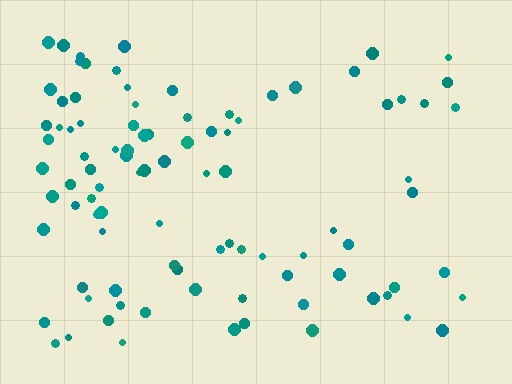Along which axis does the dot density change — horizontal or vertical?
Horizontal.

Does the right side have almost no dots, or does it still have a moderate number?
Still a moderate number, just noticeably fewer than the left.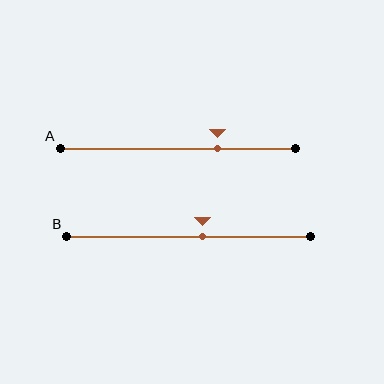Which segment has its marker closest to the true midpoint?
Segment B has its marker closest to the true midpoint.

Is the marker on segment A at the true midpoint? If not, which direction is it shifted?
No, the marker on segment A is shifted to the right by about 17% of the segment length.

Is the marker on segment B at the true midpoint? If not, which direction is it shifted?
No, the marker on segment B is shifted to the right by about 6% of the segment length.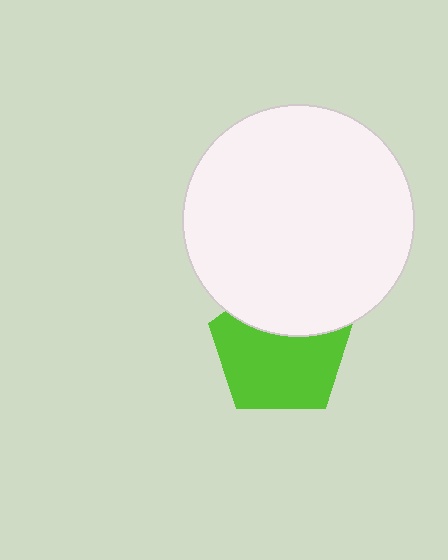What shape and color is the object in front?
The object in front is a white circle.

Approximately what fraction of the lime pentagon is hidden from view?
Roughly 33% of the lime pentagon is hidden behind the white circle.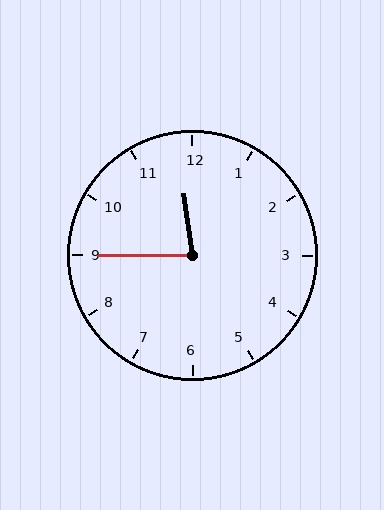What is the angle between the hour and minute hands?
Approximately 82 degrees.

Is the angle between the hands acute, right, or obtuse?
It is acute.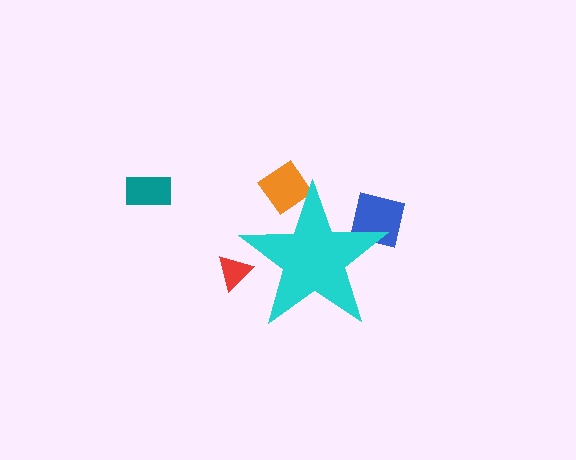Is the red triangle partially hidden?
Yes, the red triangle is partially hidden behind the cyan star.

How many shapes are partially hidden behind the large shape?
3 shapes are partially hidden.